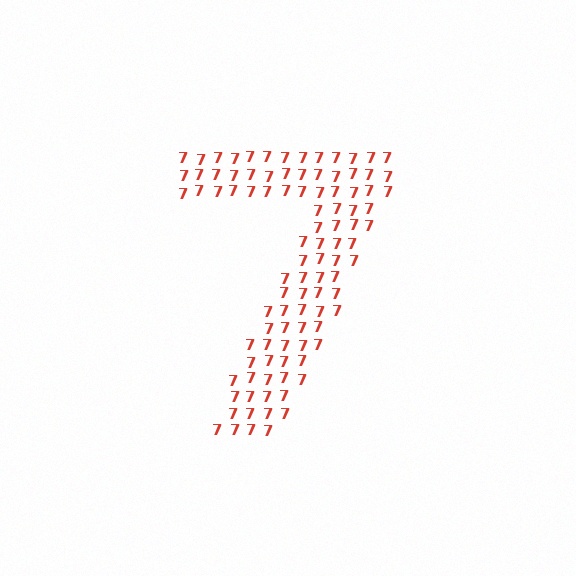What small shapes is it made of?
It is made of small digit 7's.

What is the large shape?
The large shape is the digit 7.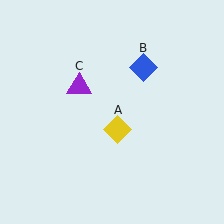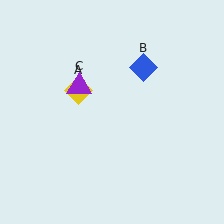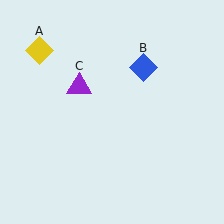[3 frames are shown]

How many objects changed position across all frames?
1 object changed position: yellow diamond (object A).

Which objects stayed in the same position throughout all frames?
Blue diamond (object B) and purple triangle (object C) remained stationary.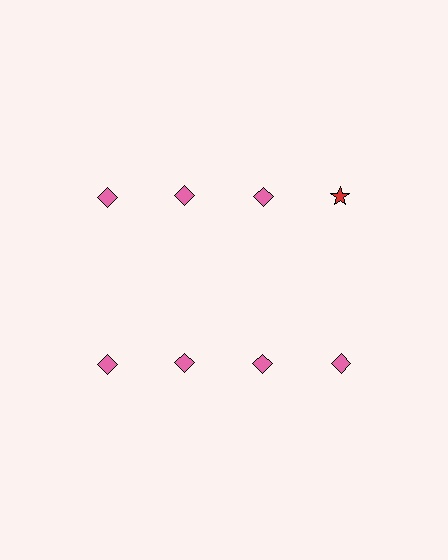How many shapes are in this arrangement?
There are 8 shapes arranged in a grid pattern.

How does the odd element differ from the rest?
It differs in both color (red instead of pink) and shape (star instead of diamond).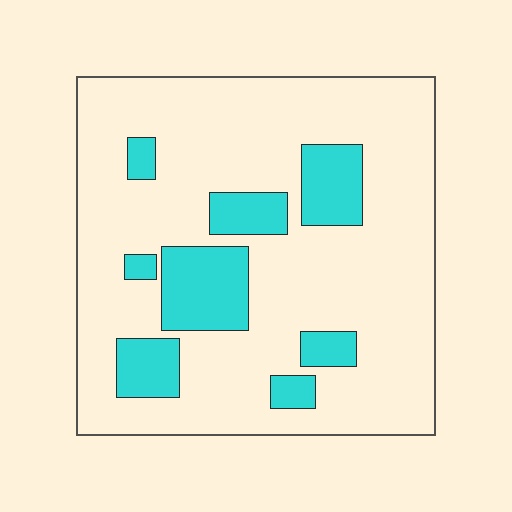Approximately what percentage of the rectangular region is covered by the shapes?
Approximately 20%.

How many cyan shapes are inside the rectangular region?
8.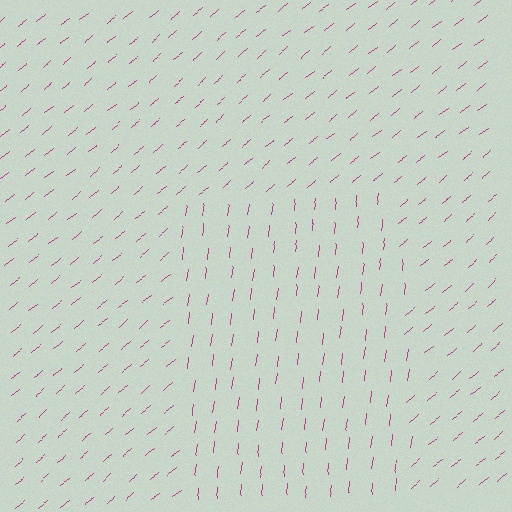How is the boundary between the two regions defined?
The boundary is defined purely by a change in line orientation (approximately 45 degrees difference). All lines are the same color and thickness.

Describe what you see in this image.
The image is filled with small magenta line segments. A rectangle region in the image has lines oriented differently from the surrounding lines, creating a visible texture boundary.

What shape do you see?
I see a rectangle.